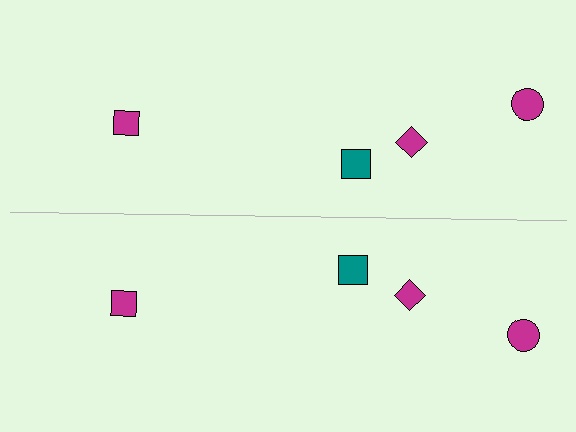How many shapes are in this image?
There are 8 shapes in this image.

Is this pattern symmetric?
Yes, this pattern has bilateral (reflection) symmetry.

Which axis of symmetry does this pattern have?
The pattern has a horizontal axis of symmetry running through the center of the image.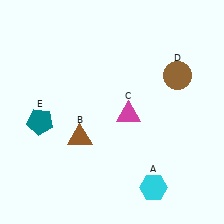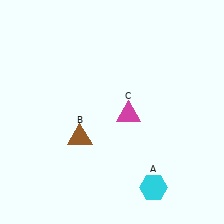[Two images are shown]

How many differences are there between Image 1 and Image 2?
There are 2 differences between the two images.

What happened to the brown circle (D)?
The brown circle (D) was removed in Image 2. It was in the top-right area of Image 1.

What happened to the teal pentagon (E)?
The teal pentagon (E) was removed in Image 2. It was in the bottom-left area of Image 1.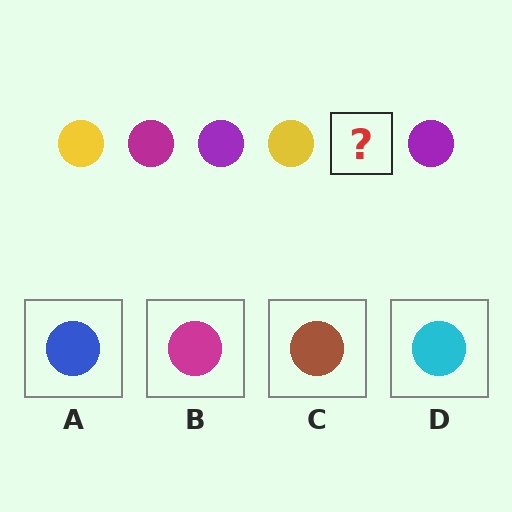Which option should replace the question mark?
Option B.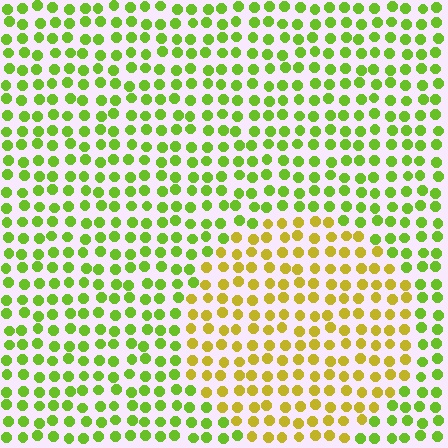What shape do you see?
I see a circle.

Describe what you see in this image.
The image is filled with small lime elements in a uniform arrangement. A circle-shaped region is visible where the elements are tinted to a slightly different hue, forming a subtle color boundary.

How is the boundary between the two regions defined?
The boundary is defined purely by a slight shift in hue (about 39 degrees). Spacing, size, and orientation are identical on both sides.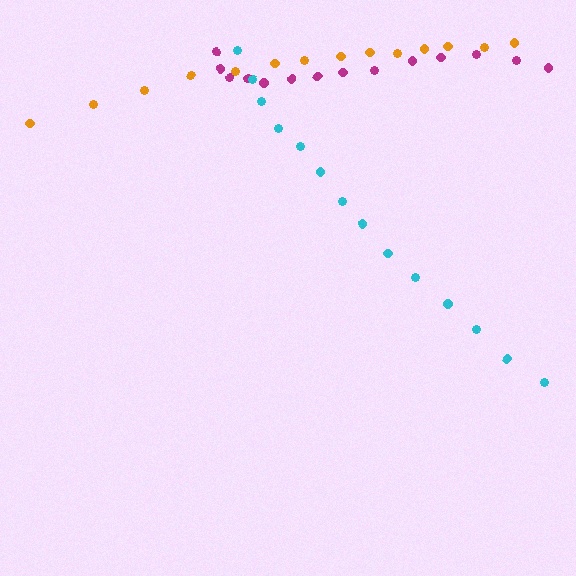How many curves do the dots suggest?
There are 3 distinct paths.